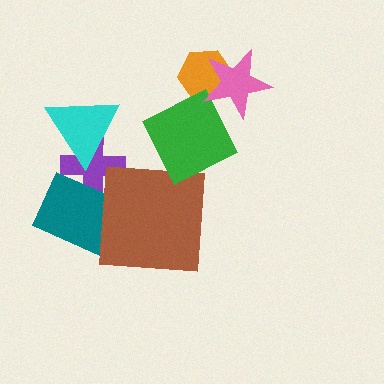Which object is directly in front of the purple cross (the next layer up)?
The teal rectangle is directly in front of the purple cross.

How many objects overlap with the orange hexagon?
1 object overlaps with the orange hexagon.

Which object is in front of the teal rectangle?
The brown square is in front of the teal rectangle.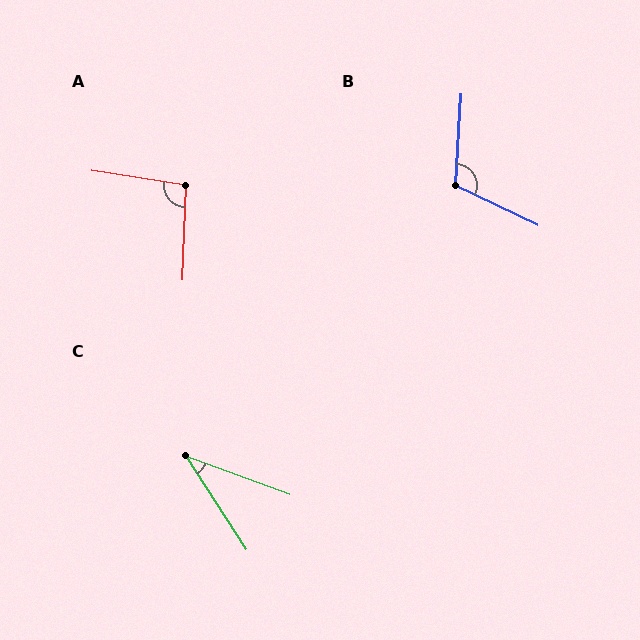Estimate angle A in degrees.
Approximately 96 degrees.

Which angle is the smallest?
C, at approximately 37 degrees.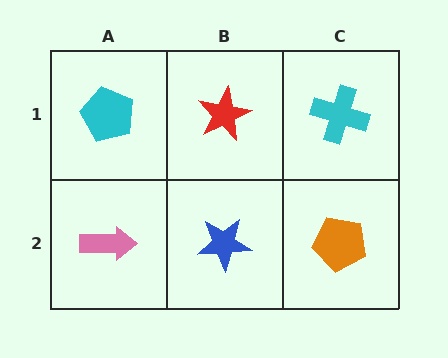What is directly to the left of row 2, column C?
A blue star.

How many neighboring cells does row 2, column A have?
2.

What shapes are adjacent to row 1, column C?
An orange pentagon (row 2, column C), a red star (row 1, column B).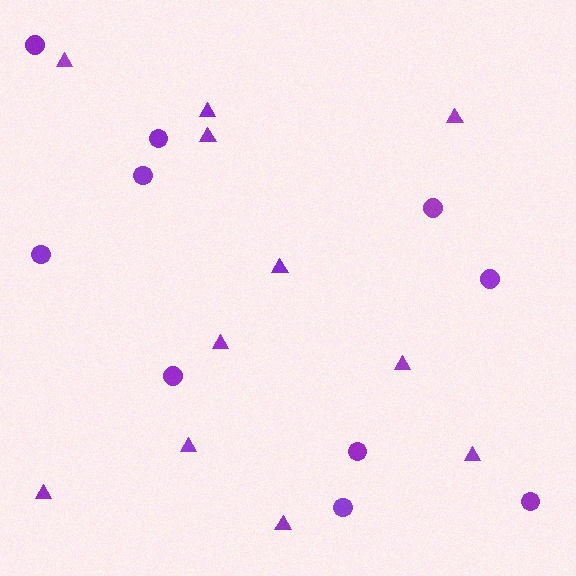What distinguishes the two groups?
There are 2 groups: one group of triangles (11) and one group of circles (10).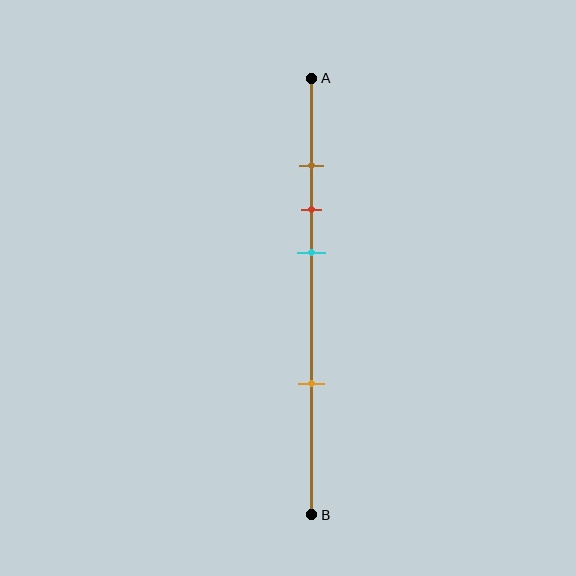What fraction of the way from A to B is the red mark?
The red mark is approximately 30% (0.3) of the way from A to B.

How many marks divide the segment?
There are 4 marks dividing the segment.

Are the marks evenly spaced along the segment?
No, the marks are not evenly spaced.